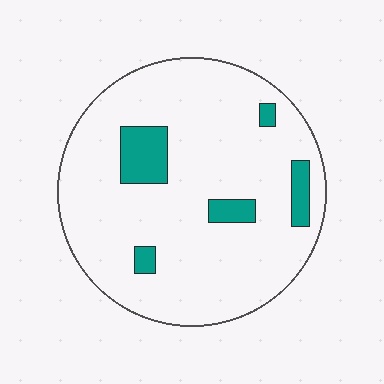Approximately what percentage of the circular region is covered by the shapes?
Approximately 10%.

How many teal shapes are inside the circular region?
5.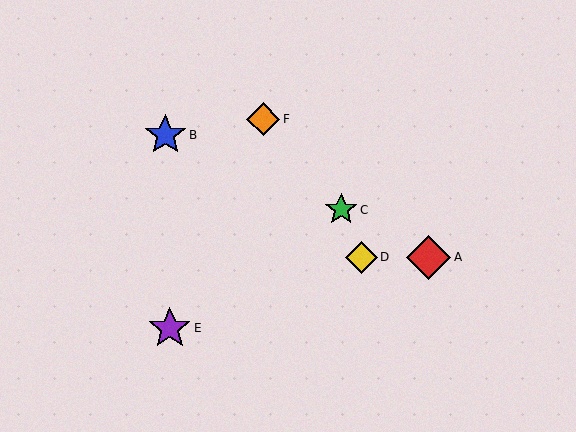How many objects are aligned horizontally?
2 objects (A, D) are aligned horizontally.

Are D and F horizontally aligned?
No, D is at y≈257 and F is at y≈119.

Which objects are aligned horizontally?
Objects A, D are aligned horizontally.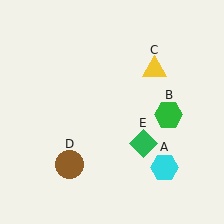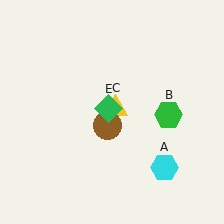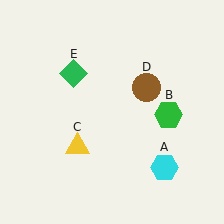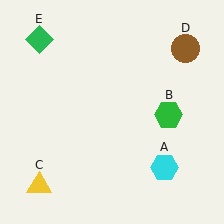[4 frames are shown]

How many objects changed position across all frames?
3 objects changed position: yellow triangle (object C), brown circle (object D), green diamond (object E).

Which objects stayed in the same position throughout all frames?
Cyan hexagon (object A) and green hexagon (object B) remained stationary.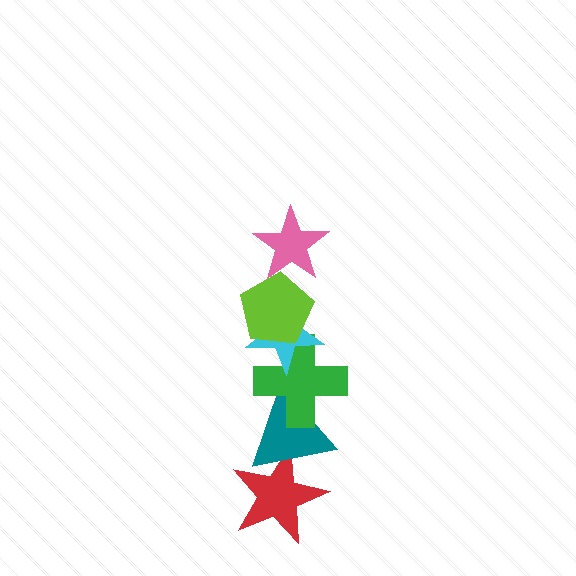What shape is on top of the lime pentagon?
The pink star is on top of the lime pentagon.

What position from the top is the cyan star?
The cyan star is 3rd from the top.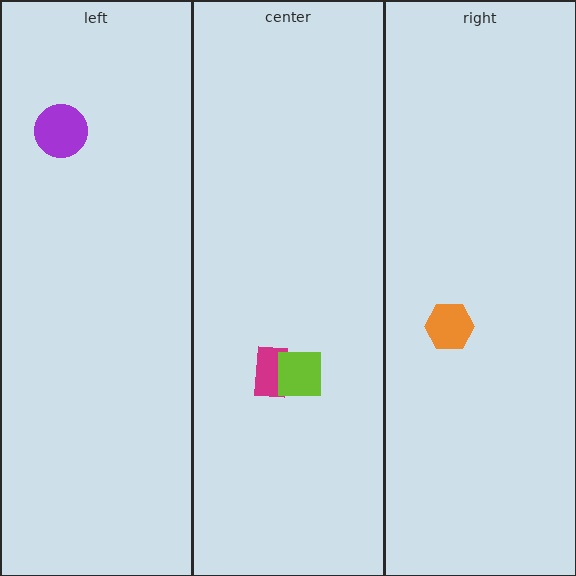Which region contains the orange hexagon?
The right region.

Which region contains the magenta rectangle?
The center region.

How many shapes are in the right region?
1.